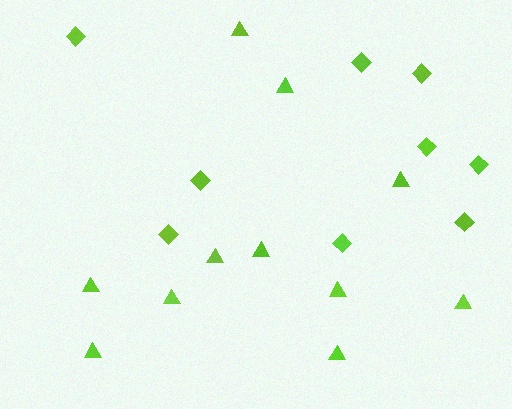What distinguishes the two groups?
There are 2 groups: one group of triangles (11) and one group of diamonds (9).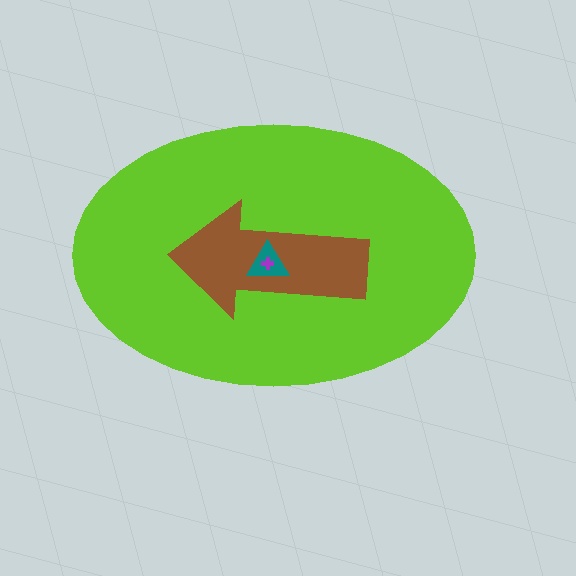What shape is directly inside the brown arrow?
The teal triangle.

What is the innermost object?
The purple cross.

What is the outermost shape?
The lime ellipse.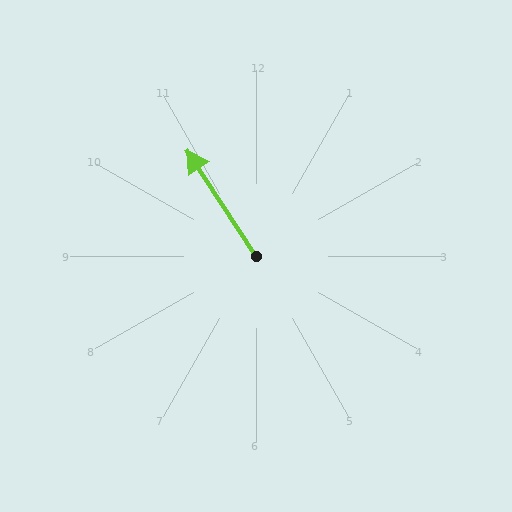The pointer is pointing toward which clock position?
Roughly 11 o'clock.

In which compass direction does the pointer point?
Northwest.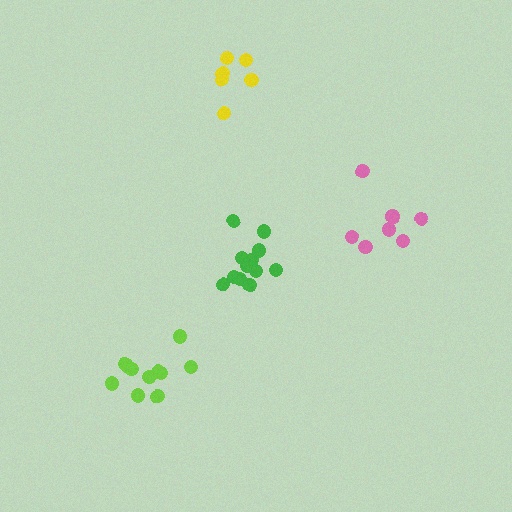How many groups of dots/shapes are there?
There are 4 groups.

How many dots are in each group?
Group 1: 12 dots, Group 2: 6 dots, Group 3: 7 dots, Group 4: 11 dots (36 total).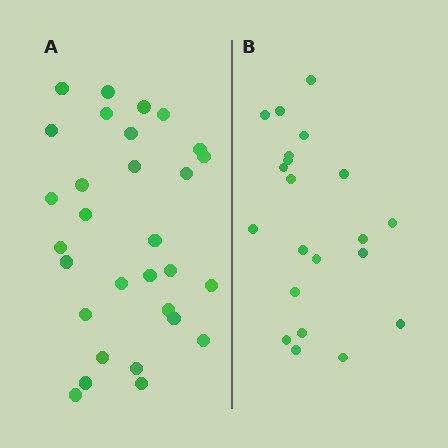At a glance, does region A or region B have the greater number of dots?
Region A (the left region) has more dots.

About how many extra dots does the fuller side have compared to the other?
Region A has roughly 8 or so more dots than region B.